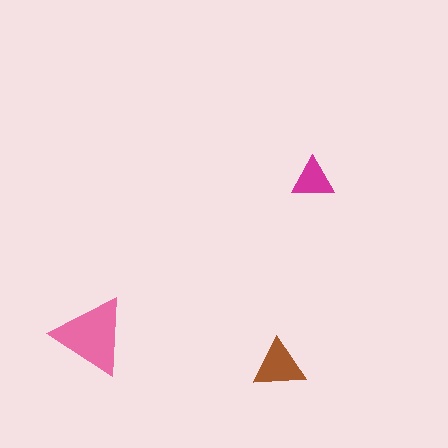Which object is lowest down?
The brown triangle is bottommost.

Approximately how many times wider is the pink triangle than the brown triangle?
About 1.5 times wider.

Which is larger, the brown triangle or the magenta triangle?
The brown one.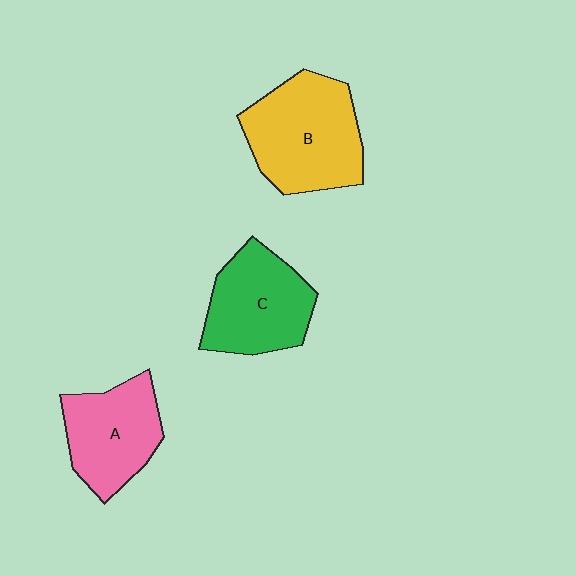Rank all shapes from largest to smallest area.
From largest to smallest: B (yellow), C (green), A (pink).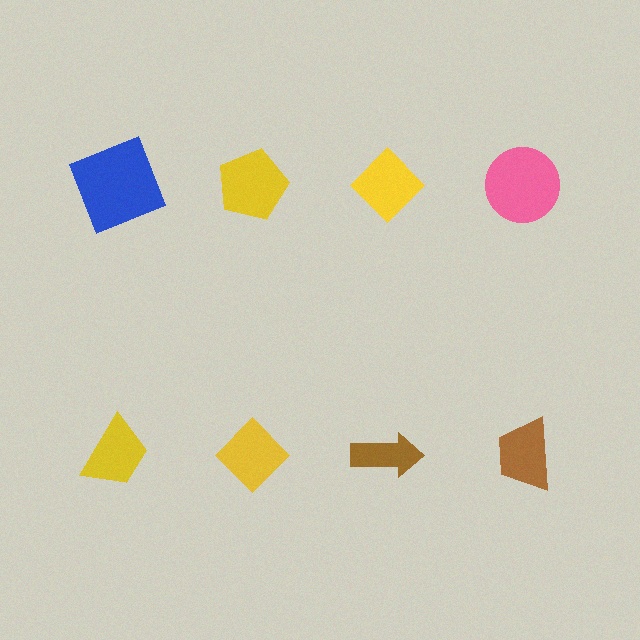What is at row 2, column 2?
A yellow diamond.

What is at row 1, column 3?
A yellow diamond.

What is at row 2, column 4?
A brown trapezoid.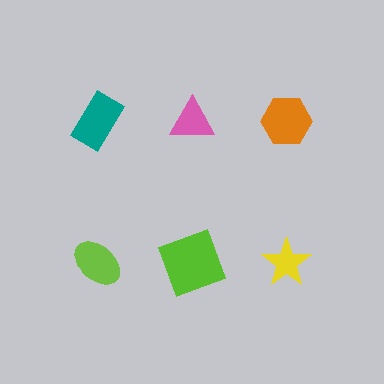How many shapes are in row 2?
3 shapes.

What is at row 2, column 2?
A lime square.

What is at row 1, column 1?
A teal rectangle.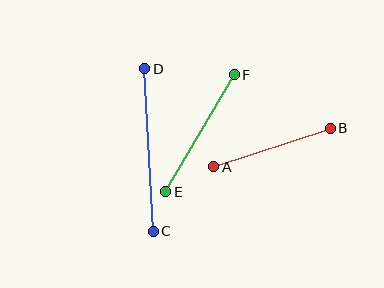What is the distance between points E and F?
The distance is approximately 136 pixels.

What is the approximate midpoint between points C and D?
The midpoint is at approximately (149, 150) pixels.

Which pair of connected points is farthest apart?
Points C and D are farthest apart.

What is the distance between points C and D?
The distance is approximately 163 pixels.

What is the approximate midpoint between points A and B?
The midpoint is at approximately (272, 148) pixels.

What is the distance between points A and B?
The distance is approximately 123 pixels.